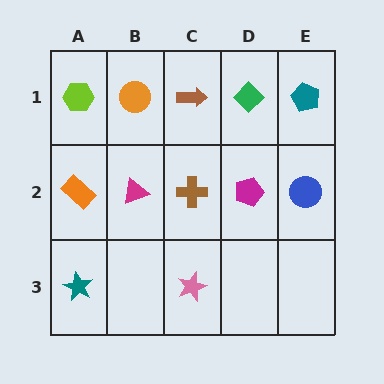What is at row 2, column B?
A magenta triangle.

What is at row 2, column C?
A brown cross.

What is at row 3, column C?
A pink star.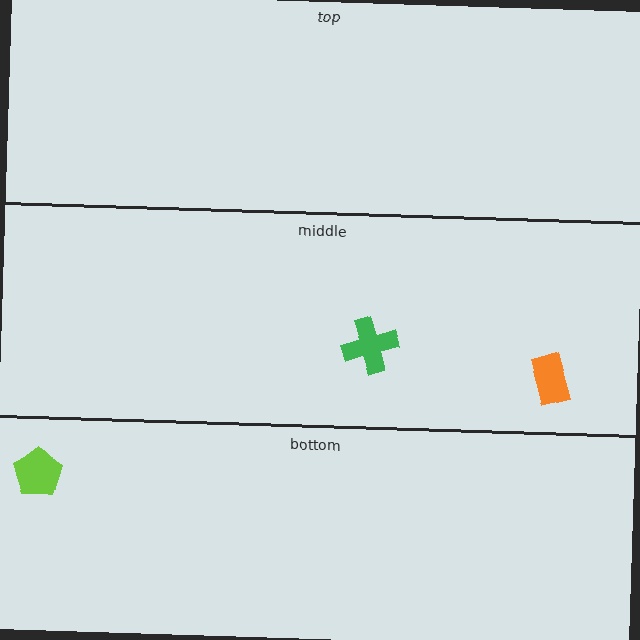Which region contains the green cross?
The middle region.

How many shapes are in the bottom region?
1.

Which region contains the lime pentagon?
The bottom region.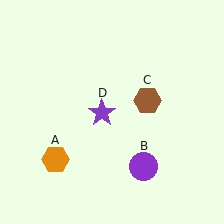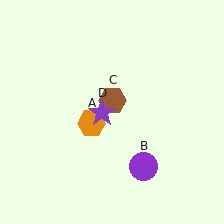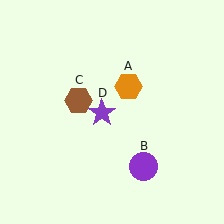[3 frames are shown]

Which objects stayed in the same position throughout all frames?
Purple circle (object B) and purple star (object D) remained stationary.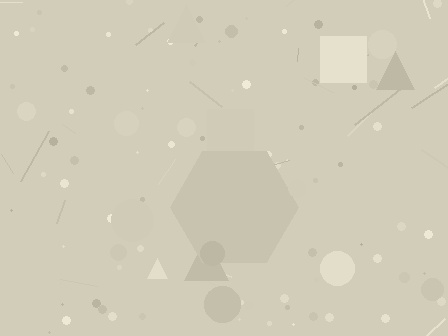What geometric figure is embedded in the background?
A hexagon is embedded in the background.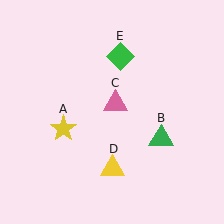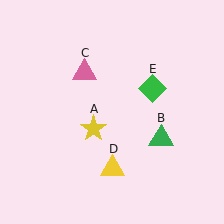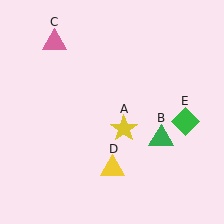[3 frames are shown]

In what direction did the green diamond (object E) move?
The green diamond (object E) moved down and to the right.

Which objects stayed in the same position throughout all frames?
Green triangle (object B) and yellow triangle (object D) remained stationary.